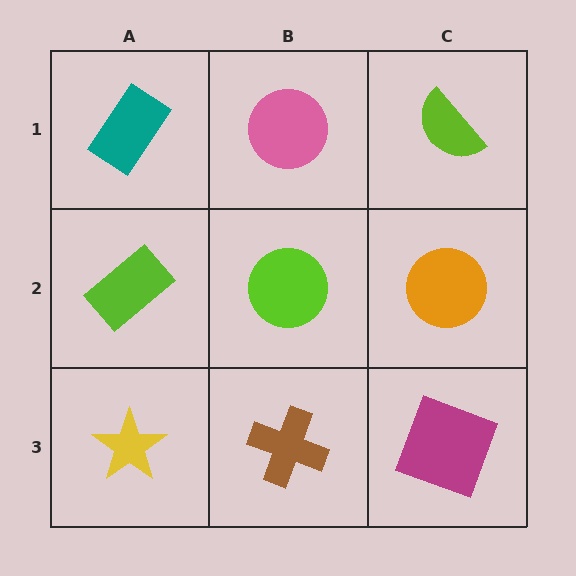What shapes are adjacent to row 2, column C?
A lime semicircle (row 1, column C), a magenta square (row 3, column C), a lime circle (row 2, column B).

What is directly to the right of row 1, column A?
A pink circle.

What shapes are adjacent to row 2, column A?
A teal rectangle (row 1, column A), a yellow star (row 3, column A), a lime circle (row 2, column B).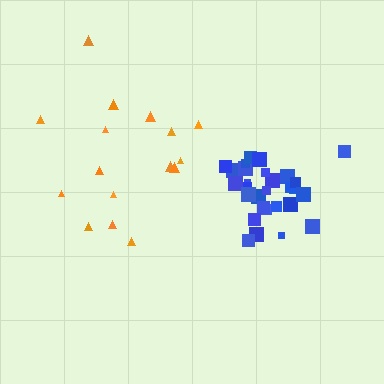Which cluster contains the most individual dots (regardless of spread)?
Blue (30).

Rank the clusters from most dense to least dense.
blue, orange.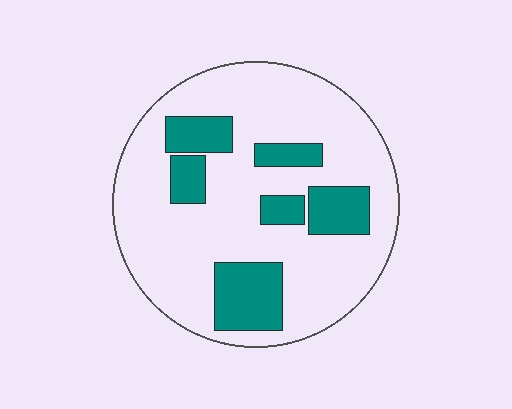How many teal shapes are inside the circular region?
6.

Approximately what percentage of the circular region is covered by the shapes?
Approximately 25%.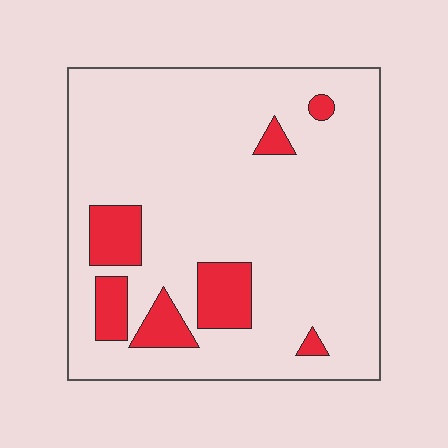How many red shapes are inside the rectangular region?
7.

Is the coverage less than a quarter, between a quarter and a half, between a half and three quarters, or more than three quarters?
Less than a quarter.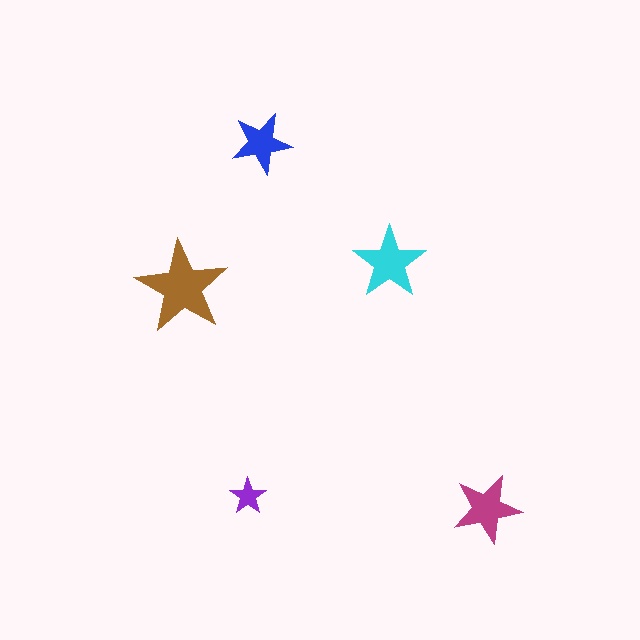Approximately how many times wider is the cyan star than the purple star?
About 2 times wider.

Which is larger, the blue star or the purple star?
The blue one.